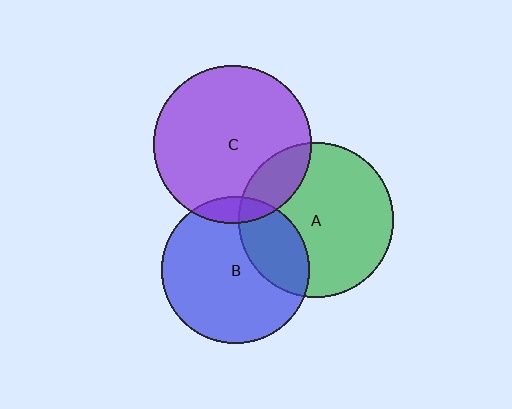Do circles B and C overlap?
Yes.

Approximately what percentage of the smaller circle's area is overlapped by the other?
Approximately 10%.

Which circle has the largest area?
Circle C (purple).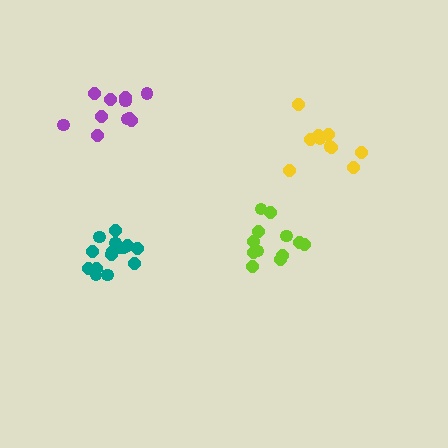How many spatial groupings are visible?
There are 4 spatial groupings.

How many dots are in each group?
Group 1: 11 dots, Group 2: 15 dots, Group 3: 10 dots, Group 4: 12 dots (48 total).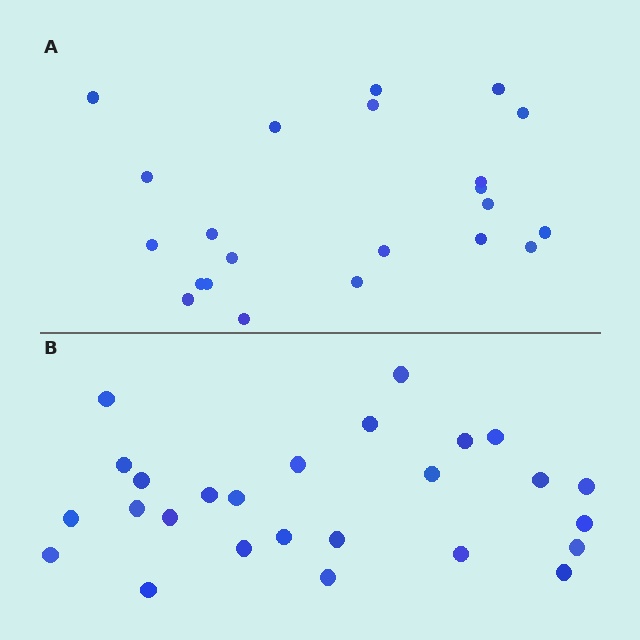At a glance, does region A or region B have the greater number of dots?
Region B (the bottom region) has more dots.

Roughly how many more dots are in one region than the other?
Region B has about 4 more dots than region A.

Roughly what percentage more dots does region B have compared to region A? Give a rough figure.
About 20% more.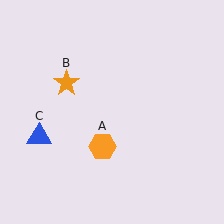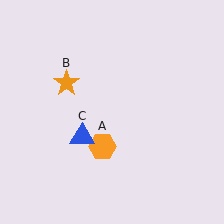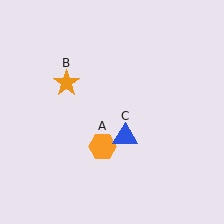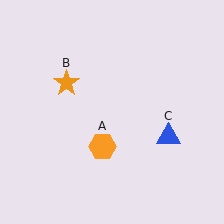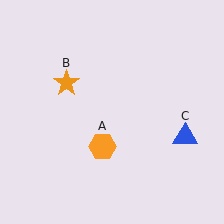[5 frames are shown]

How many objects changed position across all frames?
1 object changed position: blue triangle (object C).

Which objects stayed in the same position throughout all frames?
Orange hexagon (object A) and orange star (object B) remained stationary.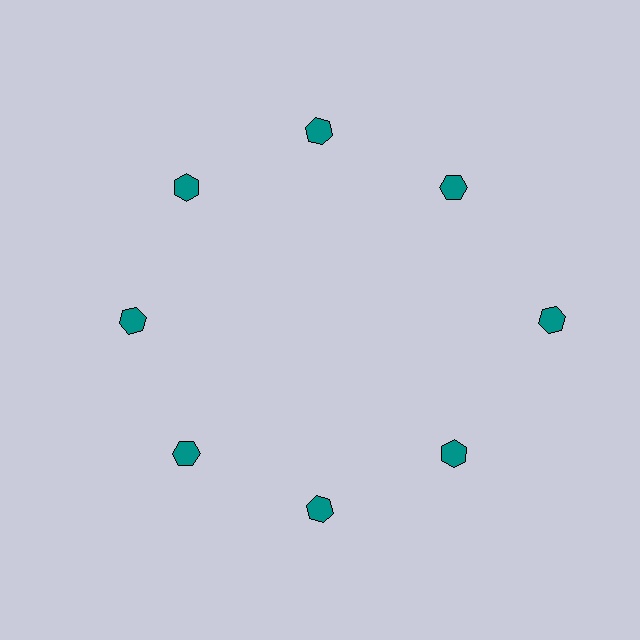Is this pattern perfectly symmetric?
No. The 8 teal hexagons are arranged in a ring, but one element near the 3 o'clock position is pushed outward from the center, breaking the 8-fold rotational symmetry.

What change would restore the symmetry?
The symmetry would be restored by moving it inward, back onto the ring so that all 8 hexagons sit at equal angles and equal distance from the center.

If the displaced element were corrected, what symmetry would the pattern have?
It would have 8-fold rotational symmetry — the pattern would map onto itself every 45 degrees.